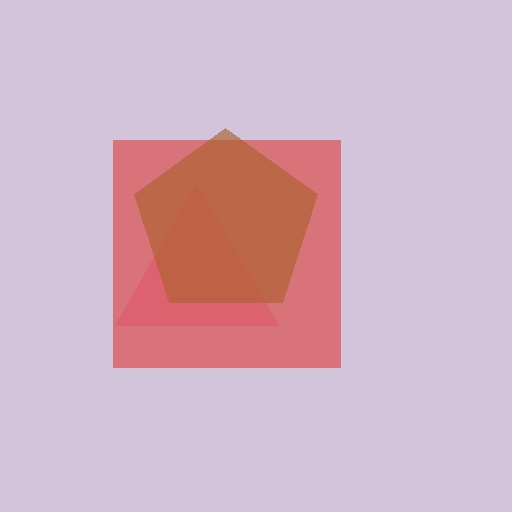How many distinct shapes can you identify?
There are 3 distinct shapes: a pink triangle, a red square, a brown pentagon.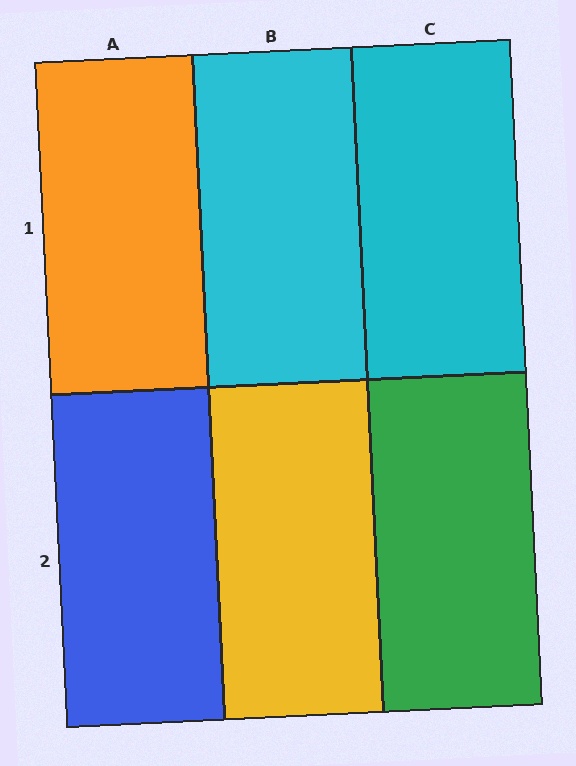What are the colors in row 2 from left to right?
Blue, yellow, green.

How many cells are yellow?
1 cell is yellow.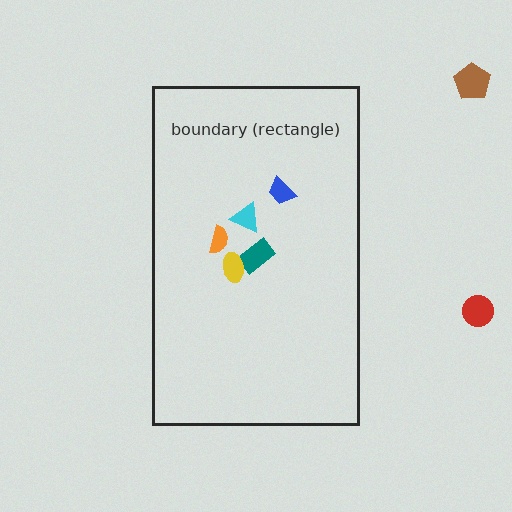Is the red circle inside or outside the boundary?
Outside.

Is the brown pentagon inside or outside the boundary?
Outside.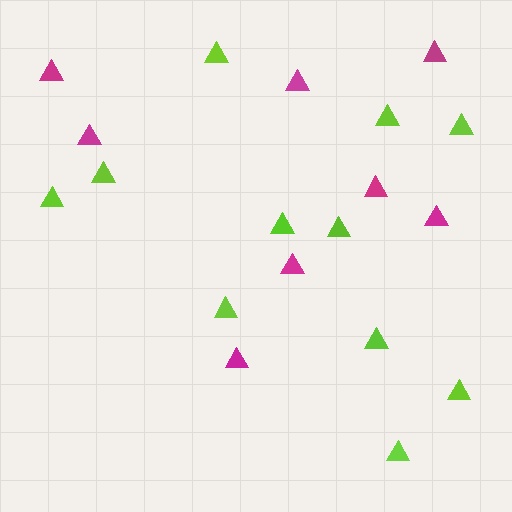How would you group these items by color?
There are 2 groups: one group of magenta triangles (8) and one group of lime triangles (11).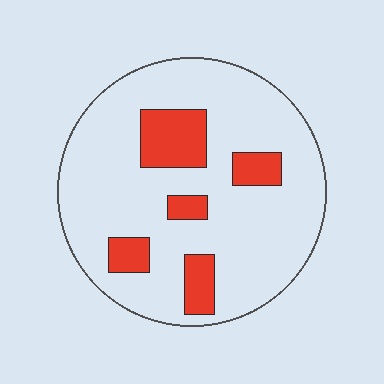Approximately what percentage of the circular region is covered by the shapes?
Approximately 20%.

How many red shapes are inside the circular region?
5.